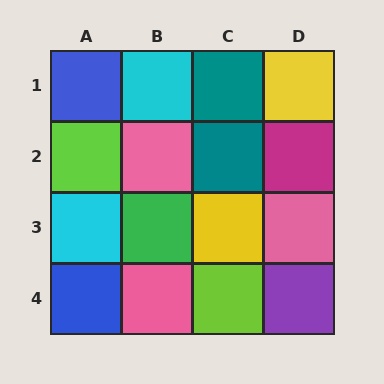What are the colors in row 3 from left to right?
Cyan, green, yellow, pink.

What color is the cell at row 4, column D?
Purple.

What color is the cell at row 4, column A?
Blue.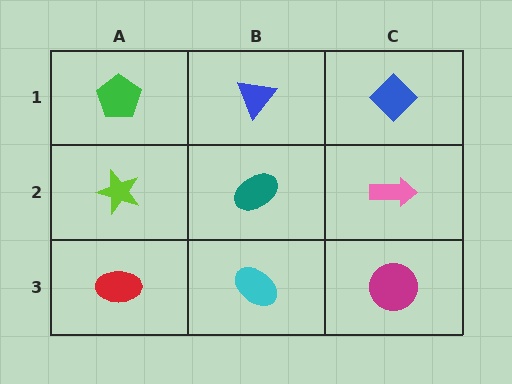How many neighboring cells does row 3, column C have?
2.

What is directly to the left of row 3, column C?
A cyan ellipse.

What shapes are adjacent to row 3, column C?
A pink arrow (row 2, column C), a cyan ellipse (row 3, column B).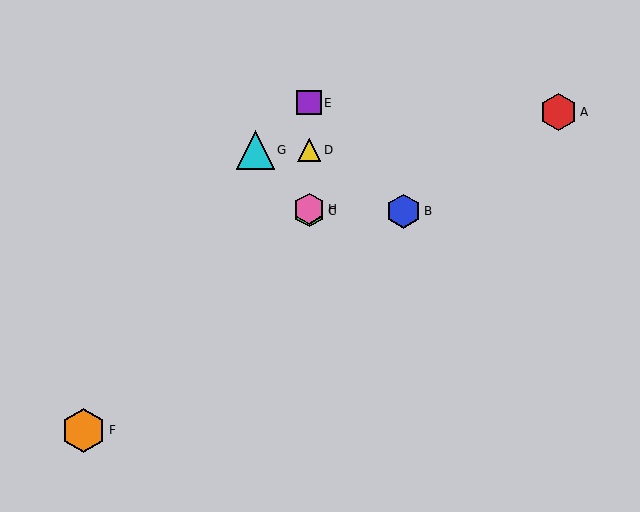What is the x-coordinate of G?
Object G is at x≈255.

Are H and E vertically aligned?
Yes, both are at x≈309.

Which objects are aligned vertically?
Objects C, D, E, H are aligned vertically.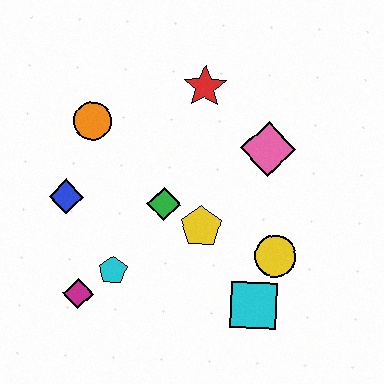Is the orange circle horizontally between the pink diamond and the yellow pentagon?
No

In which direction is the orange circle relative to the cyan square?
The orange circle is above the cyan square.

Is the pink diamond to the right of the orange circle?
Yes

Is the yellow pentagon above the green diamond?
No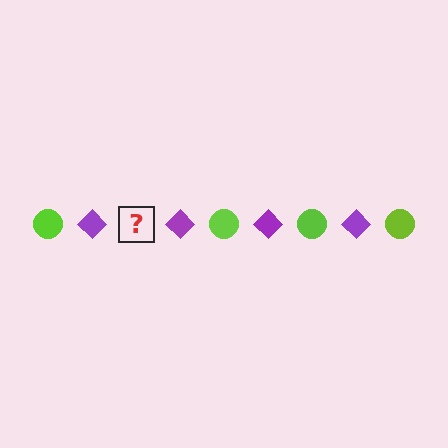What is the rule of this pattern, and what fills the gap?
The rule is that the pattern alternates between lime circle and purple diamond. The gap should be filled with a lime circle.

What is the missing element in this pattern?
The missing element is a lime circle.